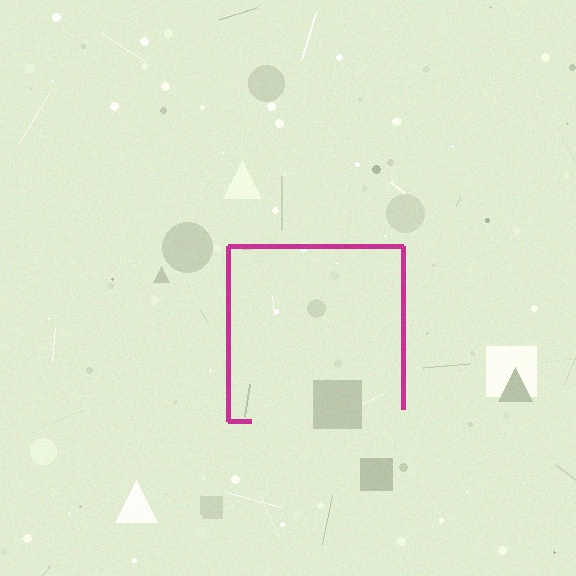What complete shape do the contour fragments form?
The contour fragments form a square.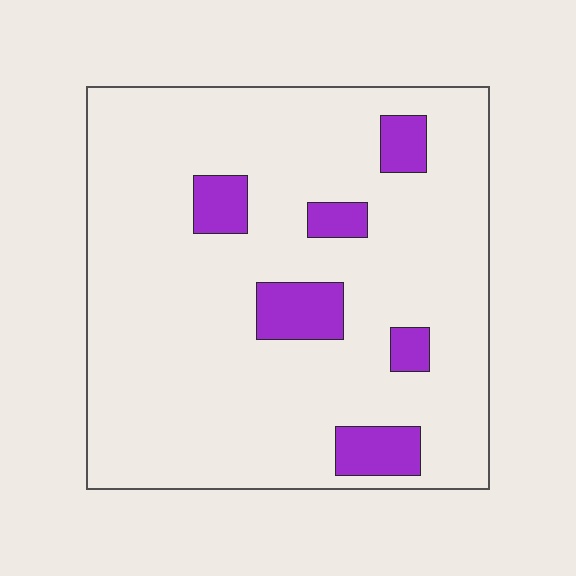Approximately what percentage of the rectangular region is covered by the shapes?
Approximately 10%.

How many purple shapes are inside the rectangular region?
6.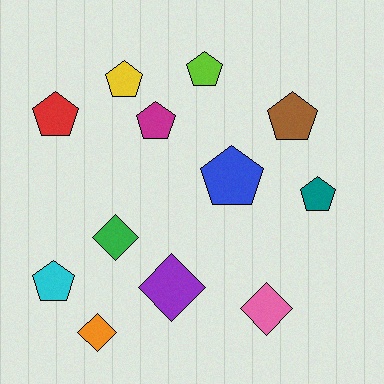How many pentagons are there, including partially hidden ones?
There are 8 pentagons.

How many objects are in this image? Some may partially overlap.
There are 12 objects.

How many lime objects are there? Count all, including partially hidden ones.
There is 1 lime object.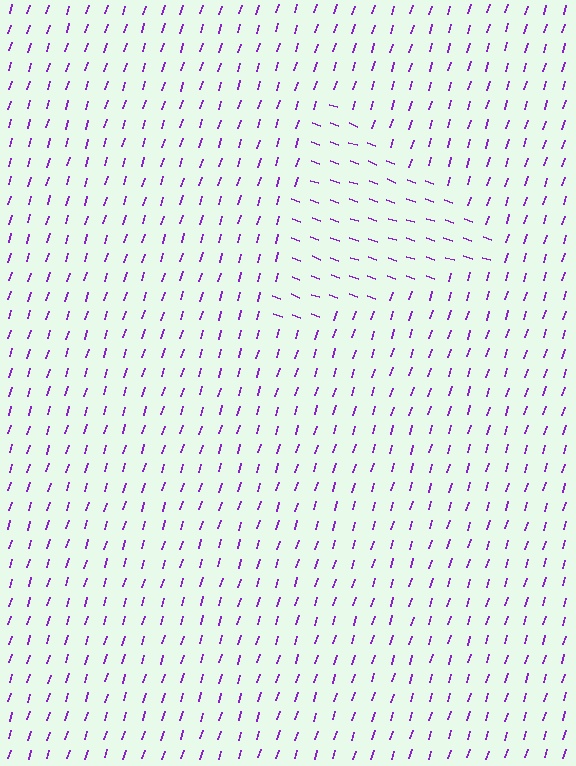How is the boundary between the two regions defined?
The boundary is defined purely by a change in line orientation (approximately 87 degrees difference). All lines are the same color and thickness.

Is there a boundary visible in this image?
Yes, there is a texture boundary formed by a change in line orientation.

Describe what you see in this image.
The image is filled with small purple line segments. A triangle region in the image has lines oriented differently from the surrounding lines, creating a visible texture boundary.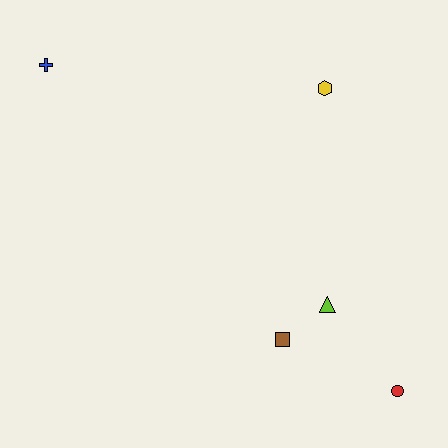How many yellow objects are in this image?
There is 1 yellow object.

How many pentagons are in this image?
There are no pentagons.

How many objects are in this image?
There are 5 objects.